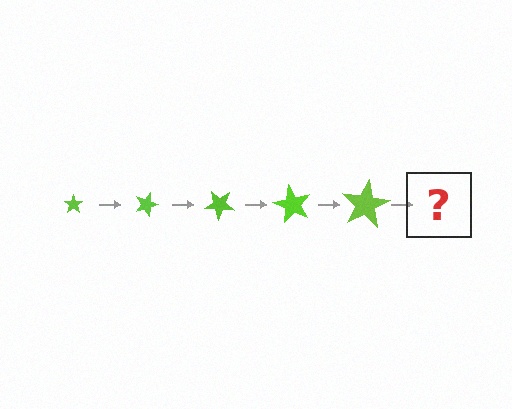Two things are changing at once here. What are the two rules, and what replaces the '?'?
The two rules are that the star grows larger each step and it rotates 20 degrees each step. The '?' should be a star, larger than the previous one and rotated 100 degrees from the start.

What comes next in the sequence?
The next element should be a star, larger than the previous one and rotated 100 degrees from the start.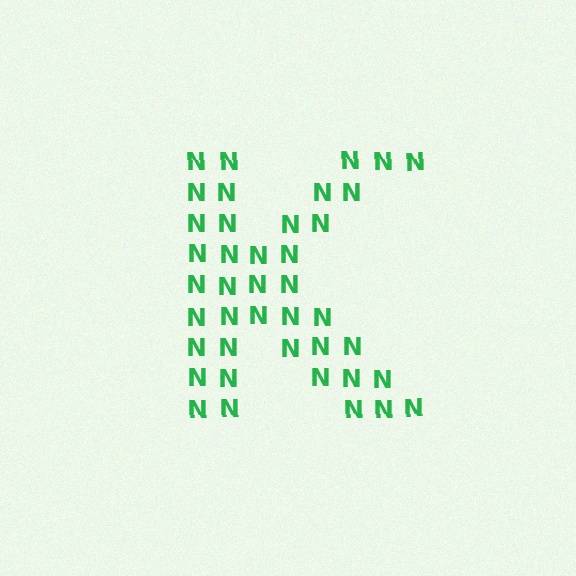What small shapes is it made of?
It is made of small letter N's.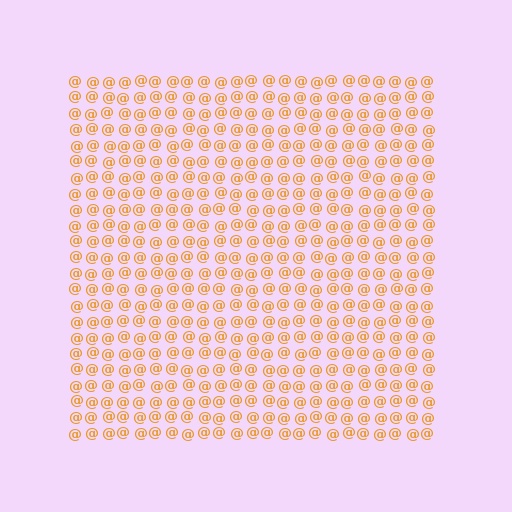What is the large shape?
The large shape is a square.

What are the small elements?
The small elements are at signs.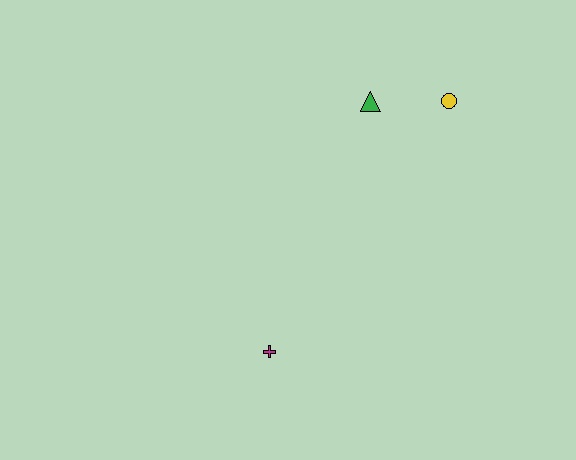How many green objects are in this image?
There is 1 green object.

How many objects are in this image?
There are 3 objects.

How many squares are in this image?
There are no squares.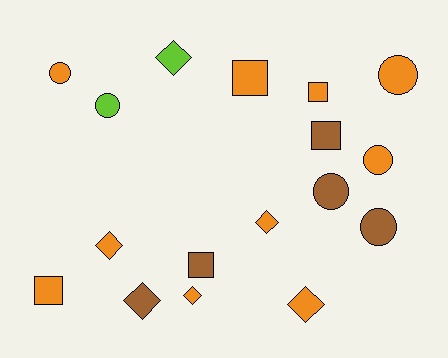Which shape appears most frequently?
Diamond, with 6 objects.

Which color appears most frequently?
Orange, with 10 objects.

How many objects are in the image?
There are 17 objects.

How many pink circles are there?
There are no pink circles.